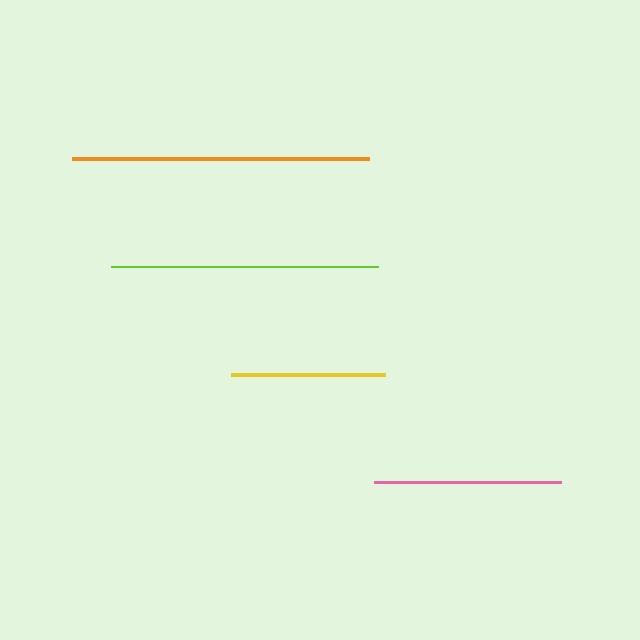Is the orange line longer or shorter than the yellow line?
The orange line is longer than the yellow line.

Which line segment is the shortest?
The yellow line is the shortest at approximately 154 pixels.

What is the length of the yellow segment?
The yellow segment is approximately 154 pixels long.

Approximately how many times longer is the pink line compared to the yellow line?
The pink line is approximately 1.2 times the length of the yellow line.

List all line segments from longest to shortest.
From longest to shortest: orange, lime, pink, yellow.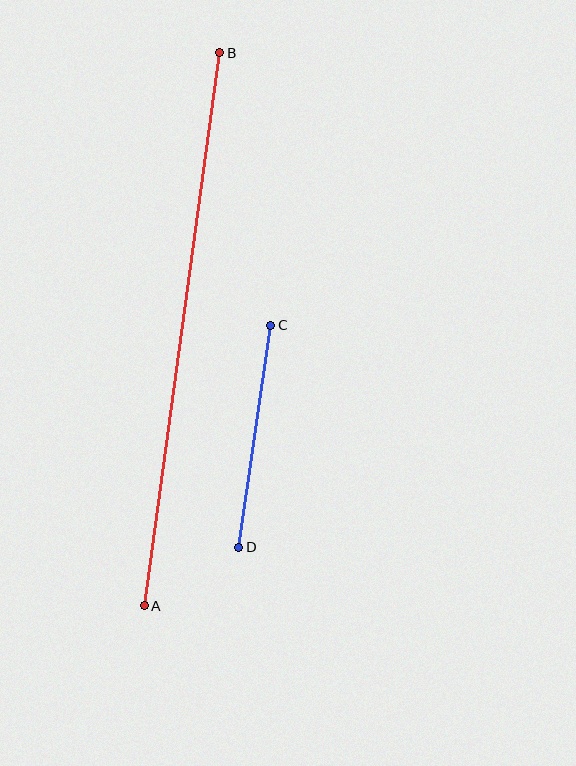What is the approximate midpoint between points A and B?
The midpoint is at approximately (182, 329) pixels.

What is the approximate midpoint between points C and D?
The midpoint is at approximately (255, 436) pixels.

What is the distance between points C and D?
The distance is approximately 225 pixels.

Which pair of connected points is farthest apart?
Points A and B are farthest apart.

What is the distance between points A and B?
The distance is approximately 558 pixels.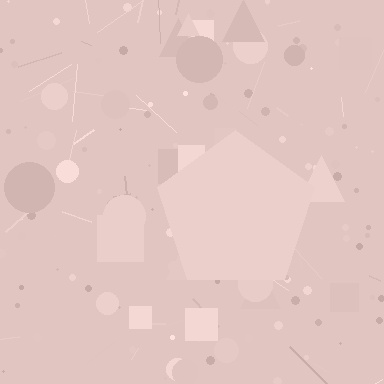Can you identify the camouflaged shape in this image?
The camouflaged shape is a pentagon.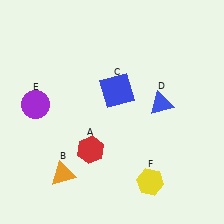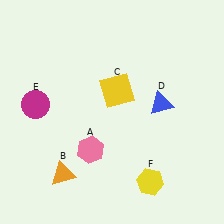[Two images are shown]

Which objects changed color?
A changed from red to pink. C changed from blue to yellow. E changed from purple to magenta.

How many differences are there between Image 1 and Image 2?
There are 3 differences between the two images.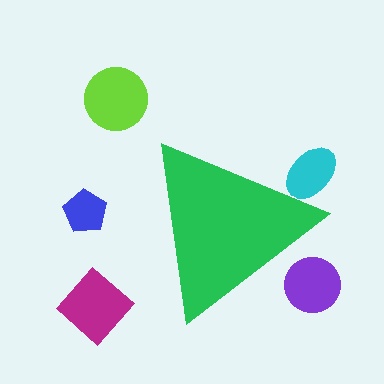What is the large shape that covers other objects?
A green triangle.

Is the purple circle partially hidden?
Yes, the purple circle is partially hidden behind the green triangle.